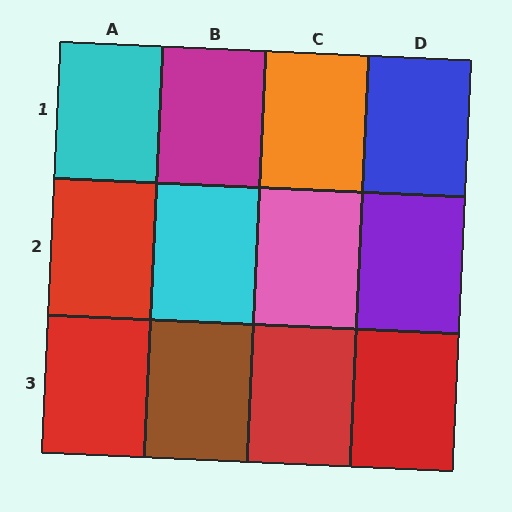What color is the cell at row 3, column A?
Red.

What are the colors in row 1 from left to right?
Cyan, magenta, orange, blue.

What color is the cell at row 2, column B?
Cyan.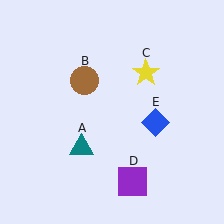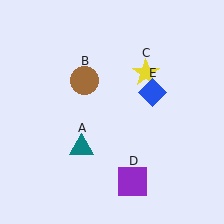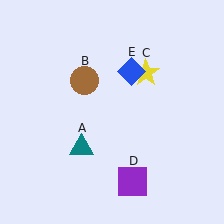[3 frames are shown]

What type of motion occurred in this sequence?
The blue diamond (object E) rotated counterclockwise around the center of the scene.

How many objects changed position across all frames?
1 object changed position: blue diamond (object E).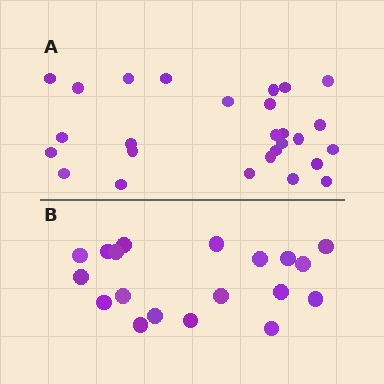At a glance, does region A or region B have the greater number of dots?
Region A (the top region) has more dots.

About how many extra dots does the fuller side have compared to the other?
Region A has roughly 8 or so more dots than region B.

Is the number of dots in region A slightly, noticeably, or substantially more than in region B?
Region A has noticeably more, but not dramatically so. The ratio is roughly 1.4 to 1.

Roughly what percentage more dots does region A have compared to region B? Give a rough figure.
About 40% more.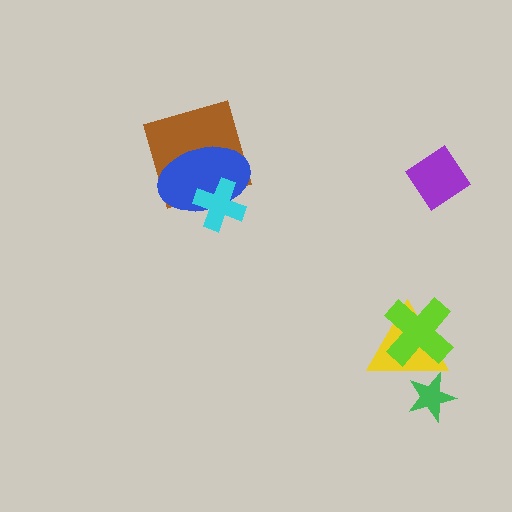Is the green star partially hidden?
Yes, it is partially covered by another shape.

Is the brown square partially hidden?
Yes, it is partially covered by another shape.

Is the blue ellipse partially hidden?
Yes, it is partially covered by another shape.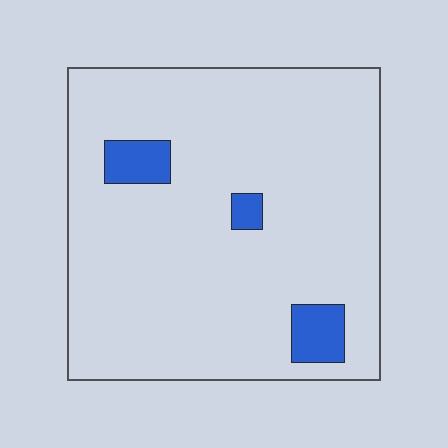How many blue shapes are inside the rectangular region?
3.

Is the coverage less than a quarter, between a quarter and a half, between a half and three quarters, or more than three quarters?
Less than a quarter.